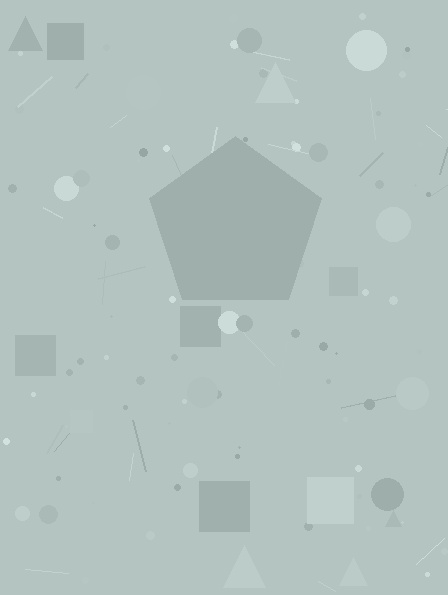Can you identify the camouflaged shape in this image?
The camouflaged shape is a pentagon.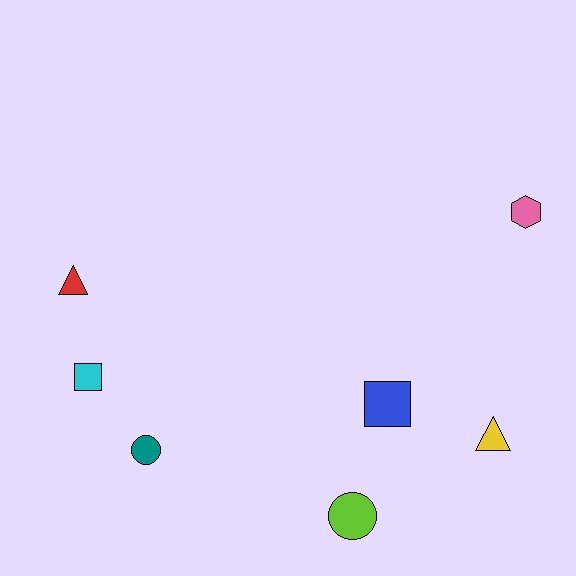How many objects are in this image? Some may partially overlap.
There are 7 objects.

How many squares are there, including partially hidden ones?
There are 2 squares.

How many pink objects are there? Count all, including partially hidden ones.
There is 1 pink object.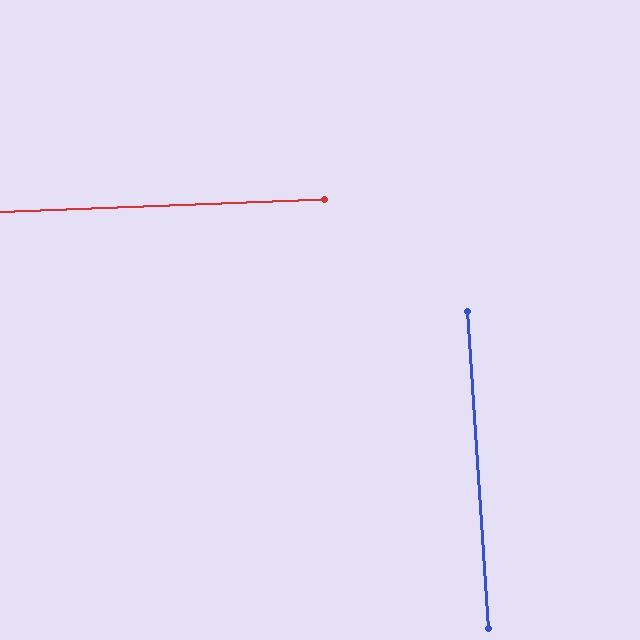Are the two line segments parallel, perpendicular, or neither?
Perpendicular — they meet at approximately 88°.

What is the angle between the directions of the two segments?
Approximately 88 degrees.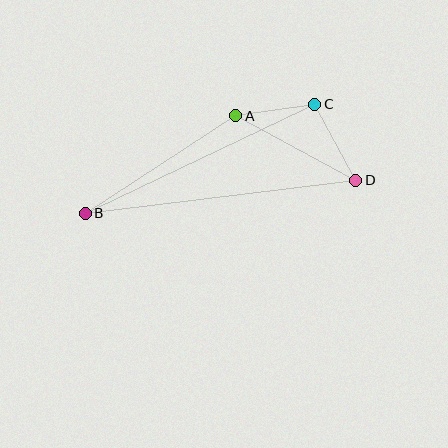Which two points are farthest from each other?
Points B and D are farthest from each other.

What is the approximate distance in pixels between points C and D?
The distance between C and D is approximately 86 pixels.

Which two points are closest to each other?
Points A and C are closest to each other.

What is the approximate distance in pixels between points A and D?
The distance between A and D is approximately 136 pixels.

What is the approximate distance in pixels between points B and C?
The distance between B and C is approximately 254 pixels.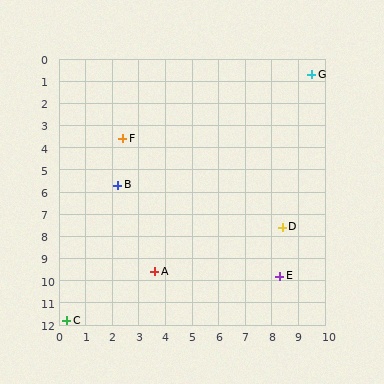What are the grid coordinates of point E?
Point E is at approximately (8.3, 9.8).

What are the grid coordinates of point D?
Point D is at approximately (8.4, 7.6).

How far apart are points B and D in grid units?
Points B and D are about 6.5 grid units apart.